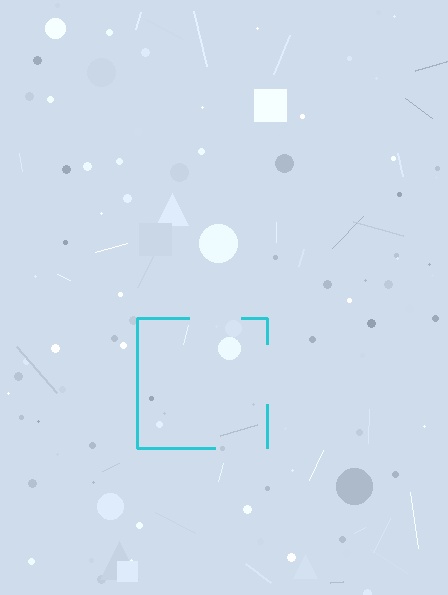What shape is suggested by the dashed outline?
The dashed outline suggests a square.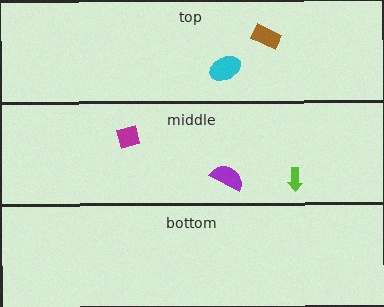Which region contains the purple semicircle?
The middle region.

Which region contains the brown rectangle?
The top region.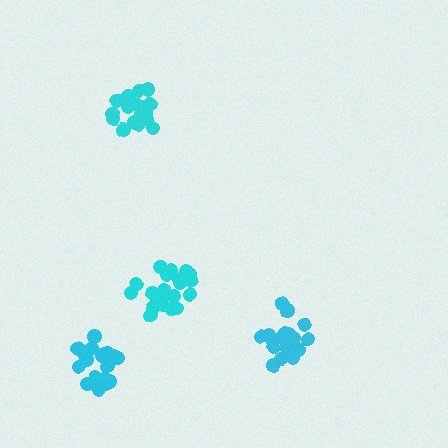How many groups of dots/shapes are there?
There are 4 groups.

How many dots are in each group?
Group 1: 17 dots, Group 2: 21 dots, Group 3: 18 dots, Group 4: 19 dots (75 total).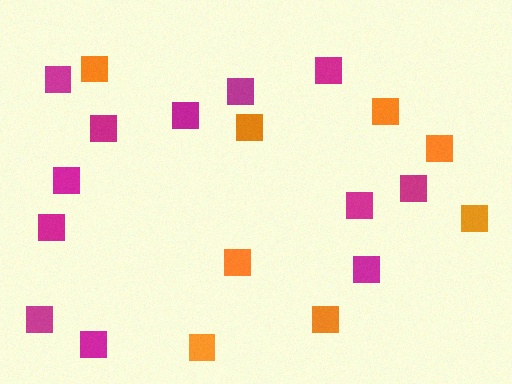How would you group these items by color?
There are 2 groups: one group of magenta squares (12) and one group of orange squares (8).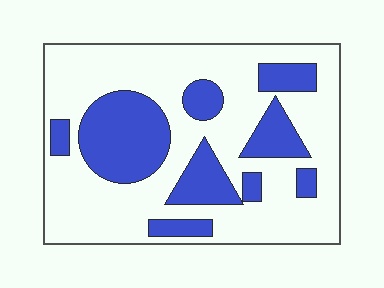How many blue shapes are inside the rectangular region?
9.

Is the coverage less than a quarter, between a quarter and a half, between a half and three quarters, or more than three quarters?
Between a quarter and a half.